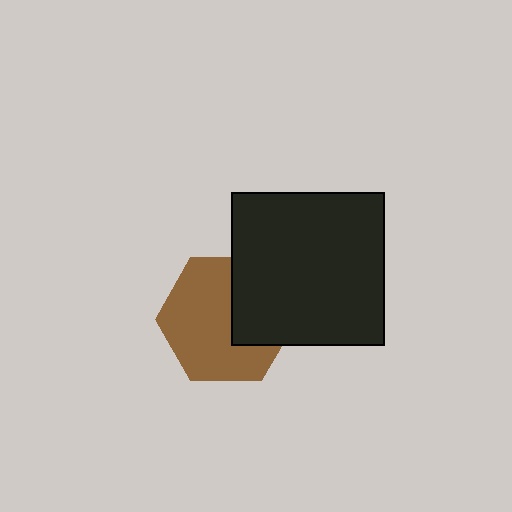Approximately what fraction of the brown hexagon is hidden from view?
Roughly 34% of the brown hexagon is hidden behind the black square.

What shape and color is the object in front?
The object in front is a black square.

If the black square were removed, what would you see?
You would see the complete brown hexagon.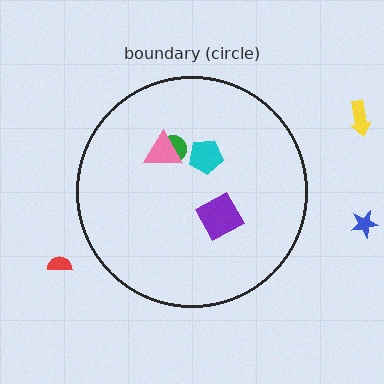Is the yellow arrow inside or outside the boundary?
Outside.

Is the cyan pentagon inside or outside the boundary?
Inside.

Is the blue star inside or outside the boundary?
Outside.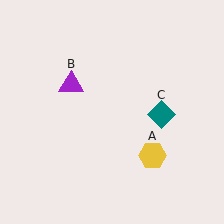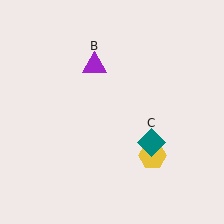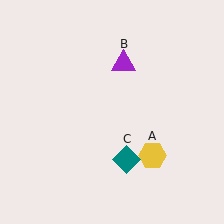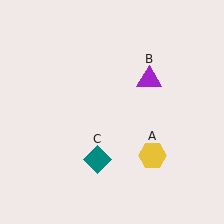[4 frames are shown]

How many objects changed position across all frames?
2 objects changed position: purple triangle (object B), teal diamond (object C).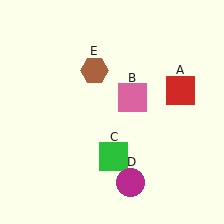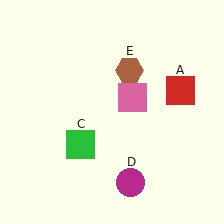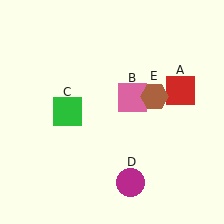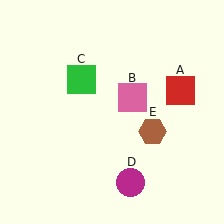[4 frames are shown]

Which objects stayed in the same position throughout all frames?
Red square (object A) and pink square (object B) and magenta circle (object D) remained stationary.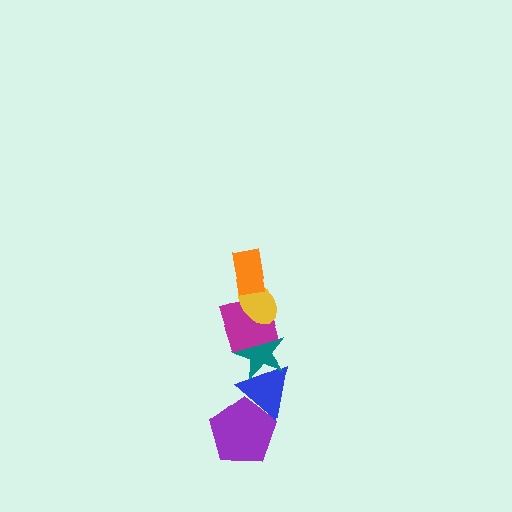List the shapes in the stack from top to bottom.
From top to bottom: the orange rectangle, the yellow ellipse, the magenta square, the teal star, the blue triangle, the purple pentagon.